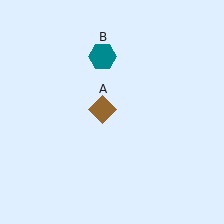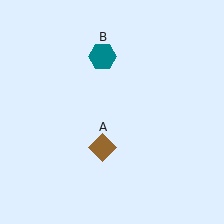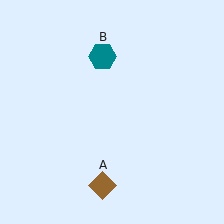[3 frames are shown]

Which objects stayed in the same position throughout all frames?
Teal hexagon (object B) remained stationary.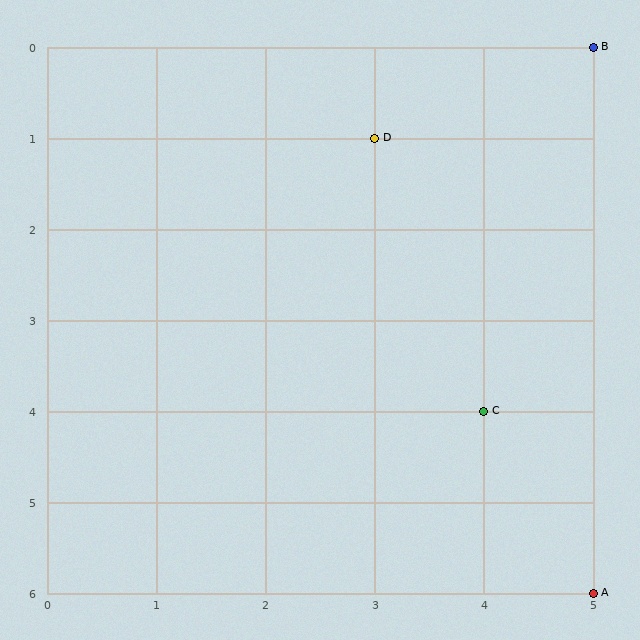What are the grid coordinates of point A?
Point A is at grid coordinates (5, 6).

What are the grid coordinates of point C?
Point C is at grid coordinates (4, 4).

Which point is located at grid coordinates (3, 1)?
Point D is at (3, 1).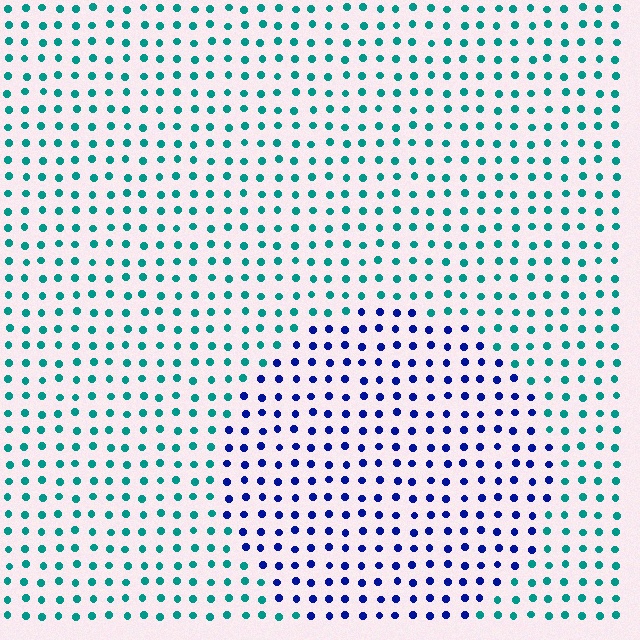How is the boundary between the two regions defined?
The boundary is defined purely by a slight shift in hue (about 59 degrees). Spacing, size, and orientation are identical on both sides.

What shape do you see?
I see a circle.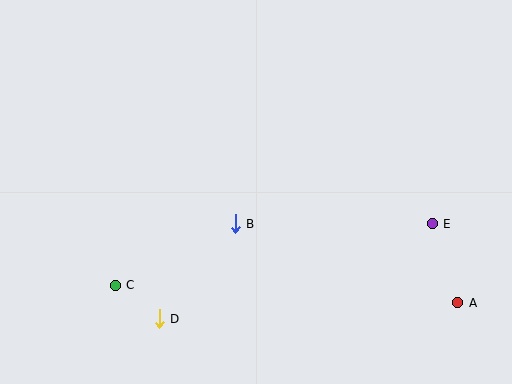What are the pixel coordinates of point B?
Point B is at (235, 224).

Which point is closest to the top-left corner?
Point C is closest to the top-left corner.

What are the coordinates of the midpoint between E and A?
The midpoint between E and A is at (445, 263).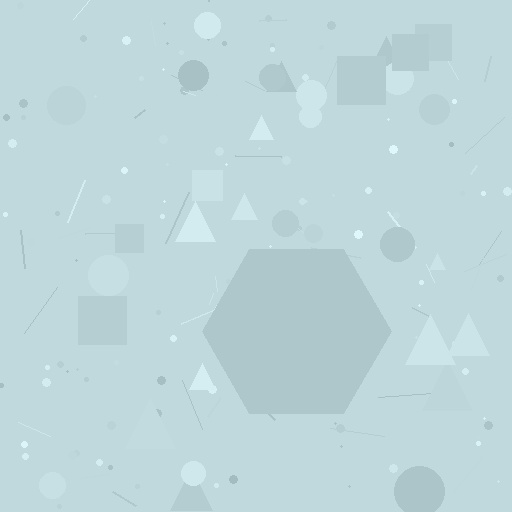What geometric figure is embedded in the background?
A hexagon is embedded in the background.